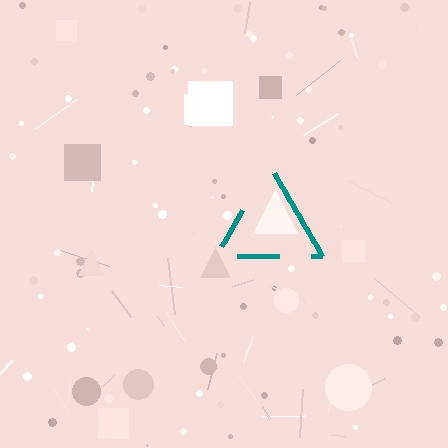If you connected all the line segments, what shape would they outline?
They would outline a triangle.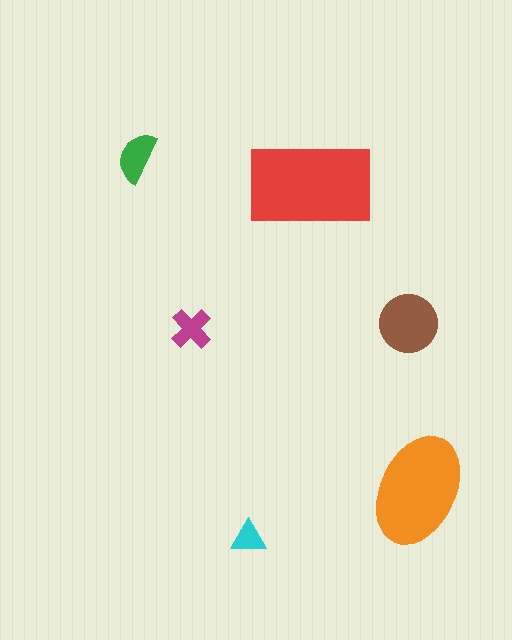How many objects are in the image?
There are 6 objects in the image.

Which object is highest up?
The green semicircle is topmost.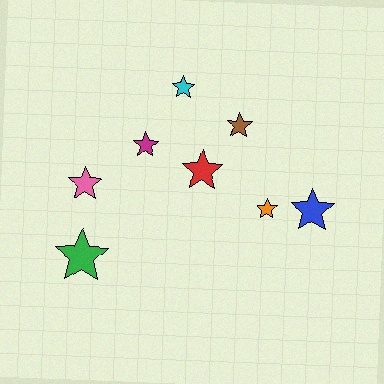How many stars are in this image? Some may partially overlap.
There are 8 stars.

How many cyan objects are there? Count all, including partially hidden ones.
There is 1 cyan object.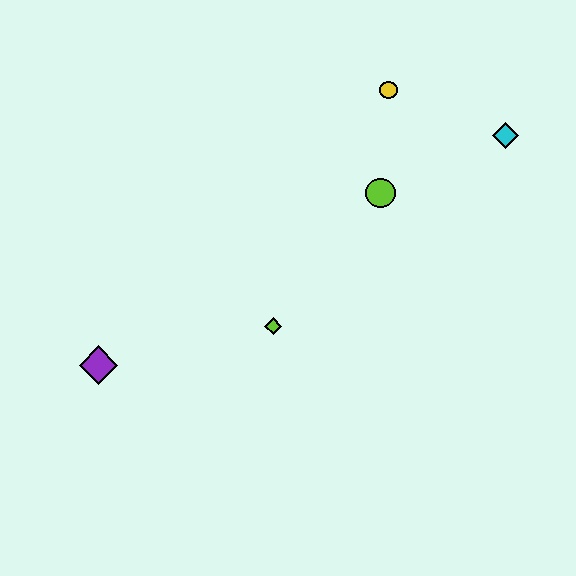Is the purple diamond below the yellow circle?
Yes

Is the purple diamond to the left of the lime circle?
Yes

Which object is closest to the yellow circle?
The lime circle is closest to the yellow circle.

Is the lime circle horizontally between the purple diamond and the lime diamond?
No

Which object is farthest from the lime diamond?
The cyan diamond is farthest from the lime diamond.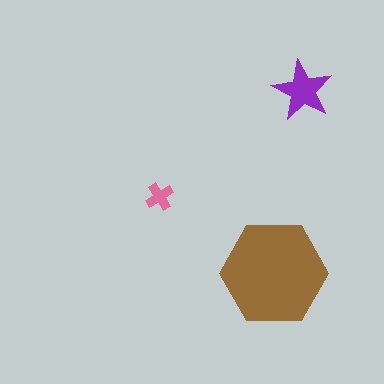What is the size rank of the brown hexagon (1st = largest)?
1st.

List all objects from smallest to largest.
The pink cross, the purple star, the brown hexagon.